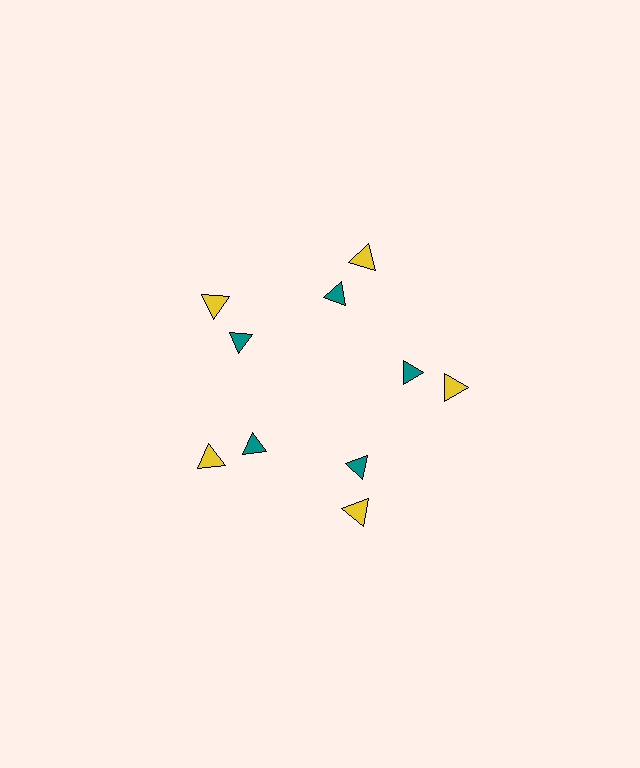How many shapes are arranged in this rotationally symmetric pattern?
There are 10 shapes, arranged in 5 groups of 2.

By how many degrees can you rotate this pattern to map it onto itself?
The pattern maps onto itself every 72 degrees of rotation.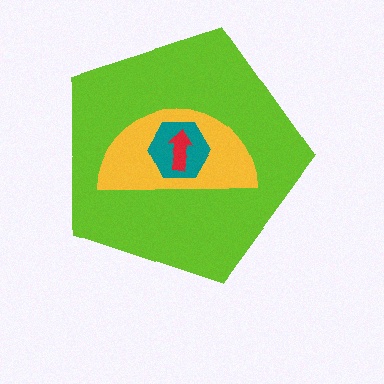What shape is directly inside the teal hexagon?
The red arrow.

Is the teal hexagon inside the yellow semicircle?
Yes.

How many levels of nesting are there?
4.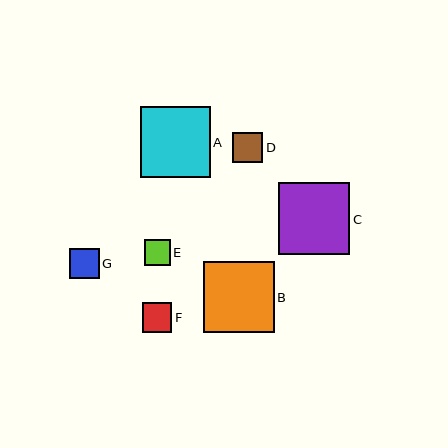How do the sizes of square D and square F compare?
Square D and square F are approximately the same size.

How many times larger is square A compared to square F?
Square A is approximately 2.4 times the size of square F.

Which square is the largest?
Square C is the largest with a size of approximately 72 pixels.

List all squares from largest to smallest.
From largest to smallest: C, B, A, D, G, F, E.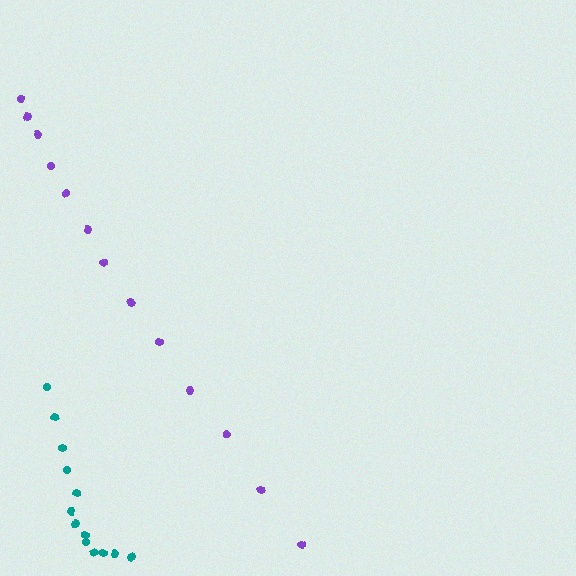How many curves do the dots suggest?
There are 2 distinct paths.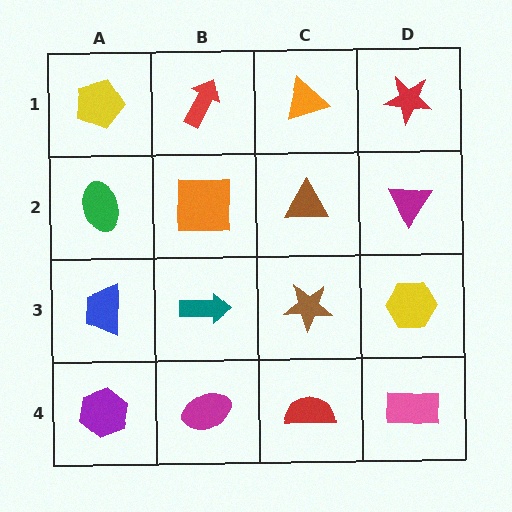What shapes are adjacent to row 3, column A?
A green ellipse (row 2, column A), a purple hexagon (row 4, column A), a teal arrow (row 3, column B).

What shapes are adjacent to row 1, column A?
A green ellipse (row 2, column A), a red arrow (row 1, column B).